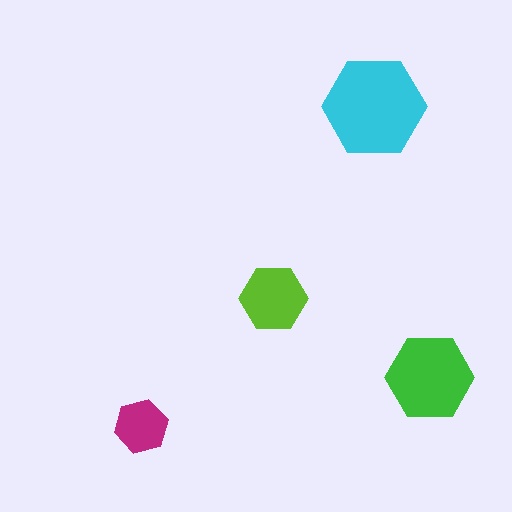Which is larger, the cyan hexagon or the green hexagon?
The cyan one.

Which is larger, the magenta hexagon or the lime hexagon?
The lime one.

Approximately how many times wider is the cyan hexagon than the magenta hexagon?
About 2 times wider.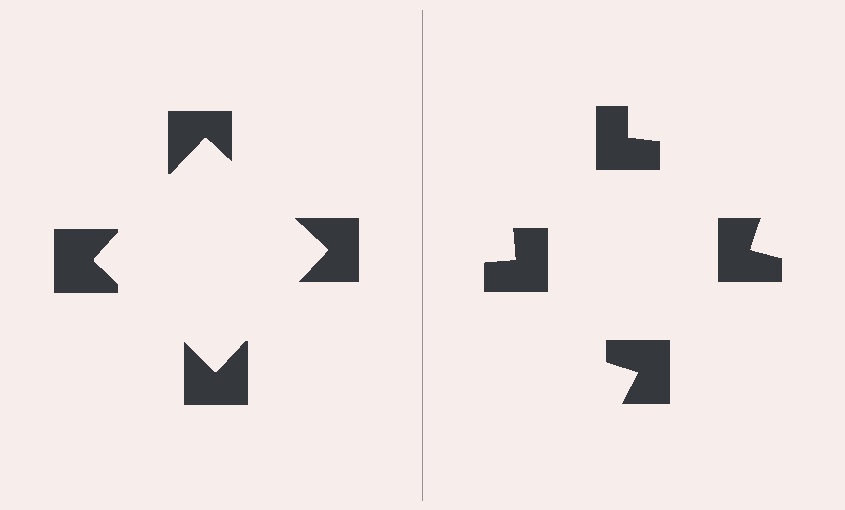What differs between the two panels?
The notched squares are positioned identically on both sides; only the wedge orientations differ. On the left they align to a square; on the right they are misaligned.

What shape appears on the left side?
An illusory square.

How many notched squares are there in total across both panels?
8 — 4 on each side.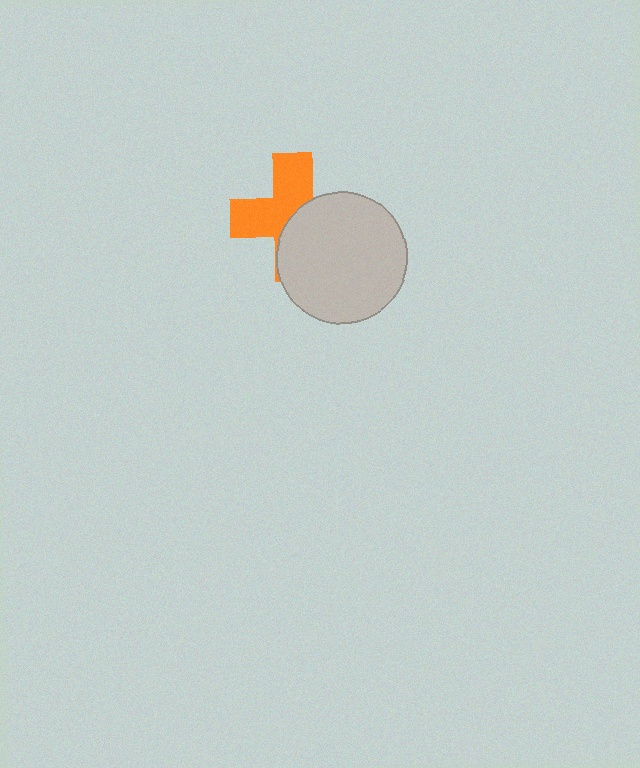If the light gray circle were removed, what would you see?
You would see the complete orange cross.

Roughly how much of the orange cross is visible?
About half of it is visible (roughly 51%).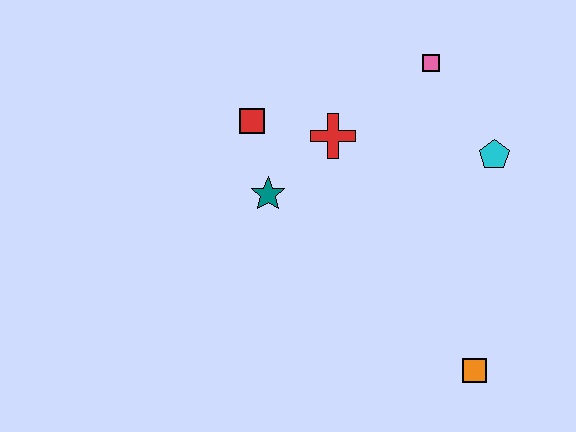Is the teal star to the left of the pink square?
Yes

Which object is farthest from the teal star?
The orange square is farthest from the teal star.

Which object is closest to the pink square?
The cyan pentagon is closest to the pink square.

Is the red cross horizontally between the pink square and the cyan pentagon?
No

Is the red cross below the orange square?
No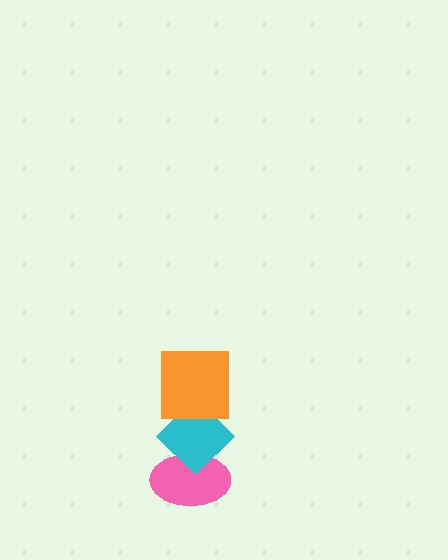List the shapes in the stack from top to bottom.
From top to bottom: the orange square, the cyan diamond, the pink ellipse.